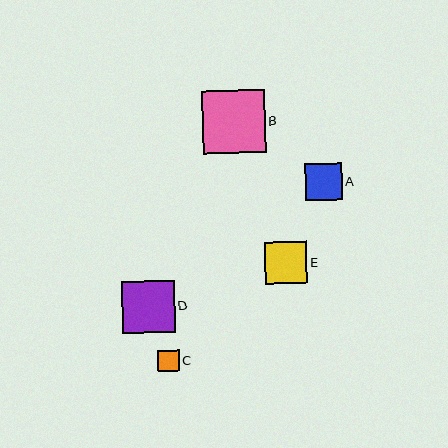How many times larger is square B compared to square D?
Square B is approximately 1.2 times the size of square D.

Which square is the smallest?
Square C is the smallest with a size of approximately 21 pixels.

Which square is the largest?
Square B is the largest with a size of approximately 63 pixels.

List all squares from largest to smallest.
From largest to smallest: B, D, E, A, C.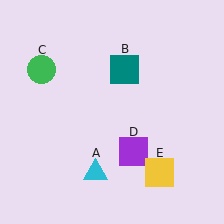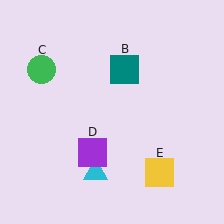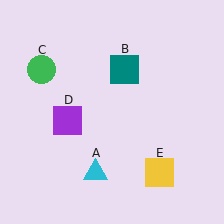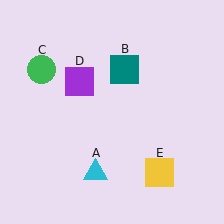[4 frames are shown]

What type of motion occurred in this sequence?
The purple square (object D) rotated clockwise around the center of the scene.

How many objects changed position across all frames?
1 object changed position: purple square (object D).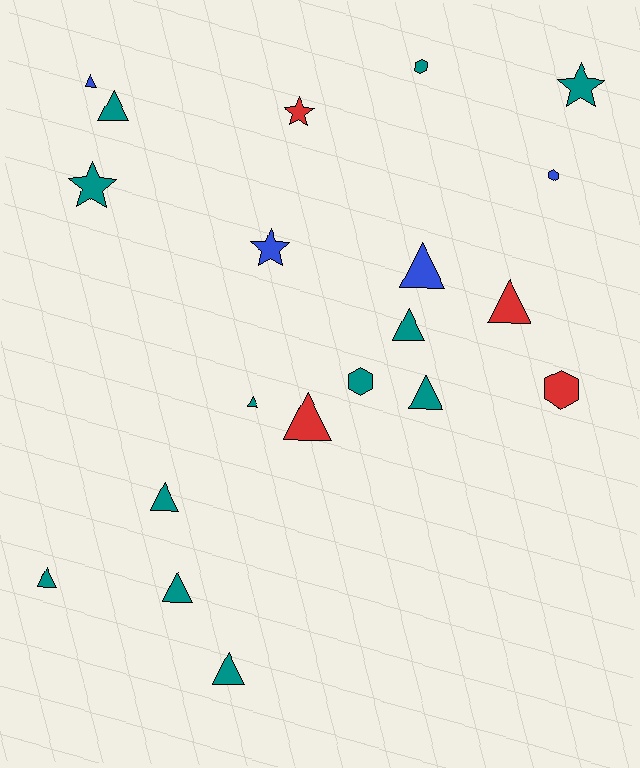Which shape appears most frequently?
Triangle, with 12 objects.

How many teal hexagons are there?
There are 2 teal hexagons.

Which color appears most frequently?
Teal, with 12 objects.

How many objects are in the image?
There are 20 objects.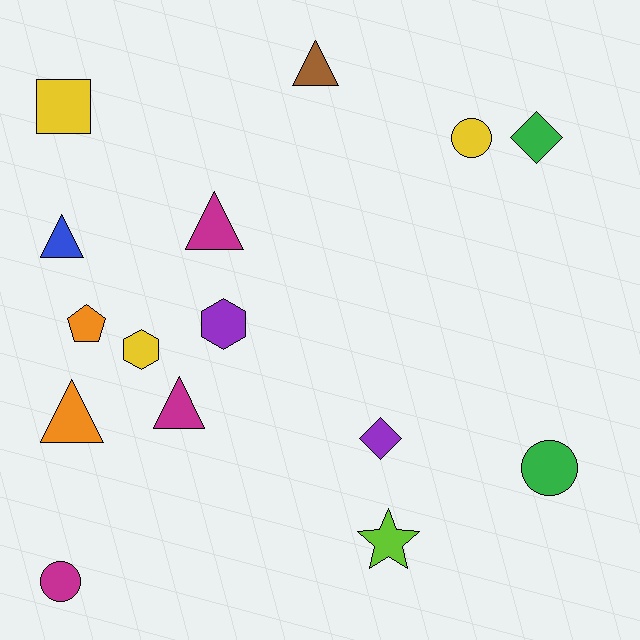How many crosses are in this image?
There are no crosses.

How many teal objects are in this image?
There are no teal objects.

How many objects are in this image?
There are 15 objects.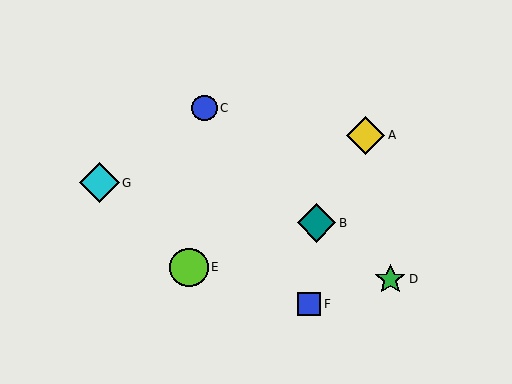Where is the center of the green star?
The center of the green star is at (390, 279).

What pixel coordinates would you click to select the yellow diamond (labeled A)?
Click at (365, 135) to select the yellow diamond A.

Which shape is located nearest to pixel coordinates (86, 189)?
The cyan diamond (labeled G) at (99, 183) is nearest to that location.